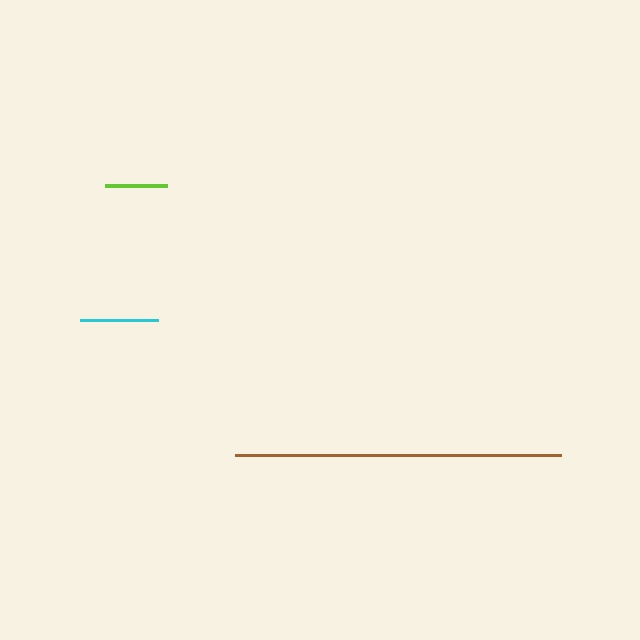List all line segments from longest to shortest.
From longest to shortest: brown, cyan, lime.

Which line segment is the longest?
The brown line is the longest at approximately 326 pixels.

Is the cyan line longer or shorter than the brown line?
The brown line is longer than the cyan line.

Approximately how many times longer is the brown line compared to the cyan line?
The brown line is approximately 4.2 times the length of the cyan line.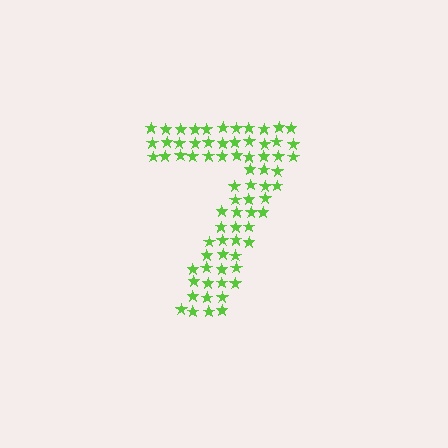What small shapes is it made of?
It is made of small stars.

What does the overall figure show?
The overall figure shows the digit 7.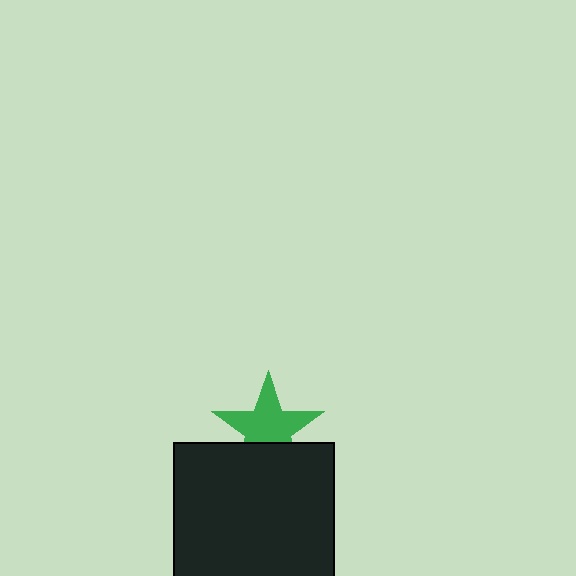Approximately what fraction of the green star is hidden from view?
Roughly 32% of the green star is hidden behind the black square.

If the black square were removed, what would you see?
You would see the complete green star.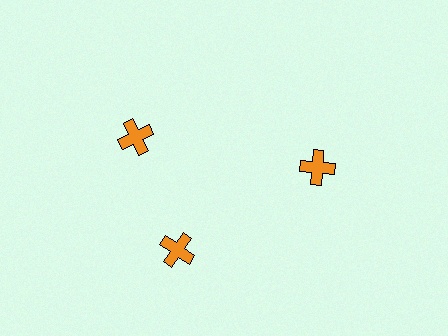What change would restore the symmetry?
The symmetry would be restored by rotating it back into even spacing with its neighbors so that all 3 crosses sit at equal angles and equal distance from the center.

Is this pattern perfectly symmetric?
No. The 3 orange crosses are arranged in a ring, but one element near the 11 o'clock position is rotated out of alignment along the ring, breaking the 3-fold rotational symmetry.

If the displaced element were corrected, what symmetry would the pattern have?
It would have 3-fold rotational symmetry — the pattern would map onto itself every 120 degrees.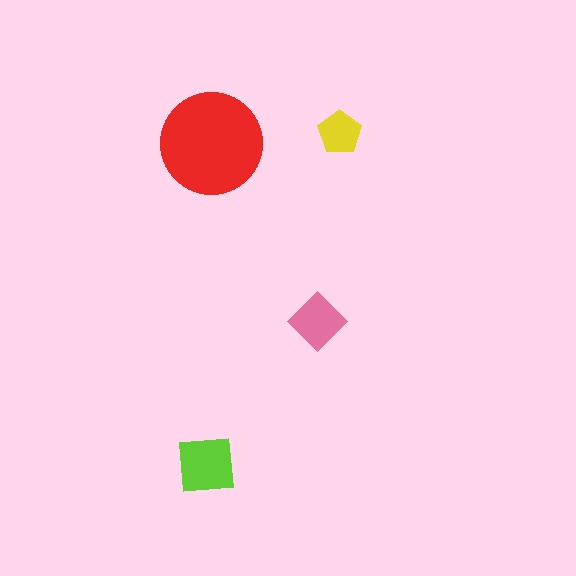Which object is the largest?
The red circle.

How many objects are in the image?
There are 4 objects in the image.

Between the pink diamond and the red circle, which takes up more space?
The red circle.